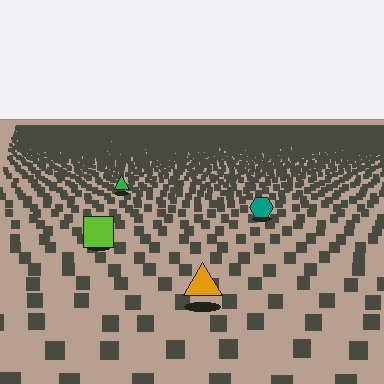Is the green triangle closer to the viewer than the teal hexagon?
No. The teal hexagon is closer — you can tell from the texture gradient: the ground texture is coarser near it.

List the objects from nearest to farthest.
From nearest to farthest: the orange triangle, the lime square, the teal hexagon, the green triangle.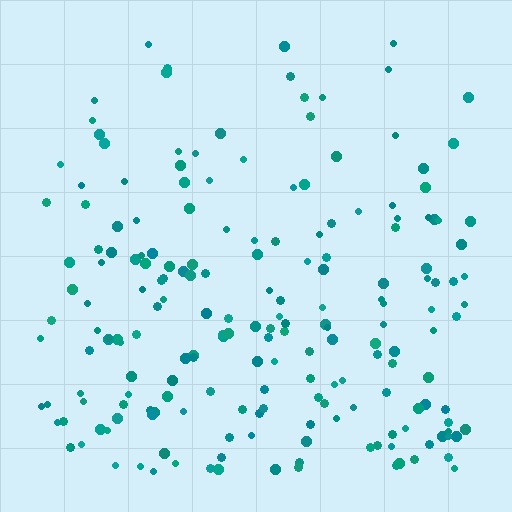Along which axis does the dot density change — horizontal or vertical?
Vertical.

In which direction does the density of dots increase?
From top to bottom, with the bottom side densest.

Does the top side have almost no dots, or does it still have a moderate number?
Still a moderate number, just noticeably fewer than the bottom.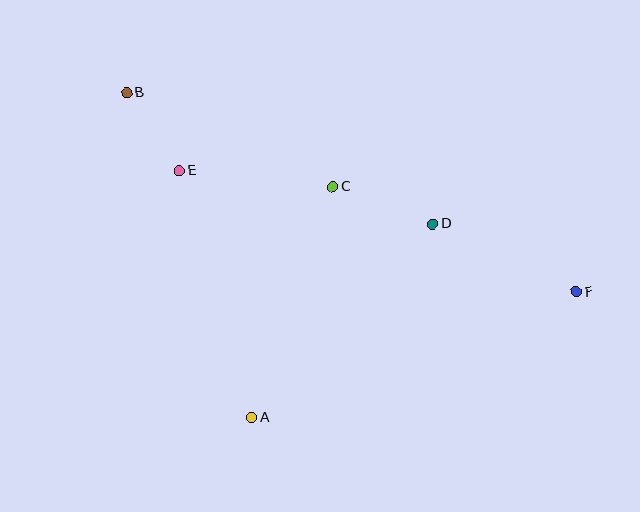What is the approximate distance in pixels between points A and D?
The distance between A and D is approximately 265 pixels.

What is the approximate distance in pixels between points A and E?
The distance between A and E is approximately 258 pixels.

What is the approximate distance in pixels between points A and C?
The distance between A and C is approximately 245 pixels.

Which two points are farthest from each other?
Points B and F are farthest from each other.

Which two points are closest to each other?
Points B and E are closest to each other.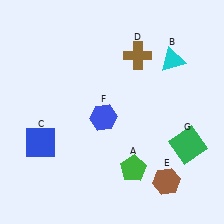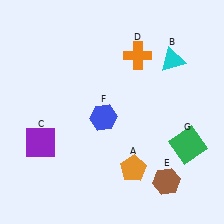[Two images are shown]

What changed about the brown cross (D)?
In Image 1, D is brown. In Image 2, it changed to orange.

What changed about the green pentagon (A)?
In Image 1, A is green. In Image 2, it changed to orange.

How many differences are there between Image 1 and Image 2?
There are 3 differences between the two images.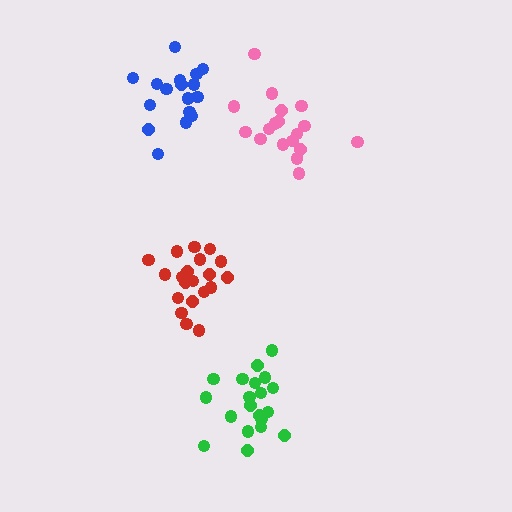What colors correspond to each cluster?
The clusters are colored: red, green, pink, blue.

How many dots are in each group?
Group 1: 20 dots, Group 2: 20 dots, Group 3: 18 dots, Group 4: 17 dots (75 total).